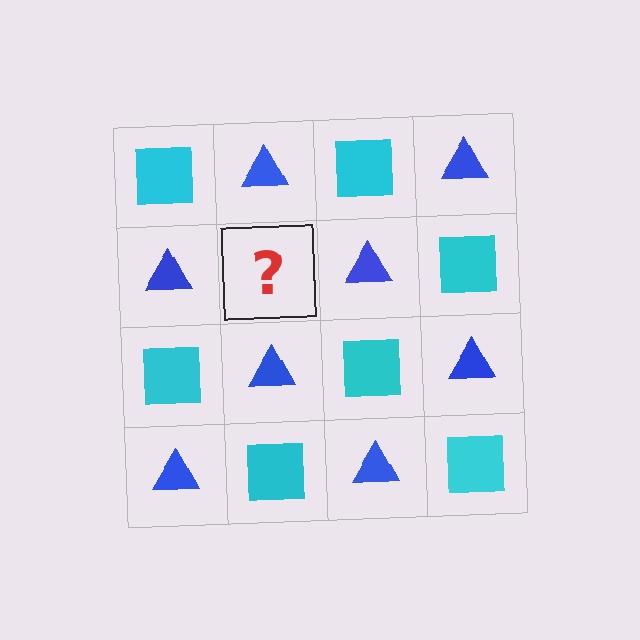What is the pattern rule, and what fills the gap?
The rule is that it alternates cyan square and blue triangle in a checkerboard pattern. The gap should be filled with a cyan square.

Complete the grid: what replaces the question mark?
The question mark should be replaced with a cyan square.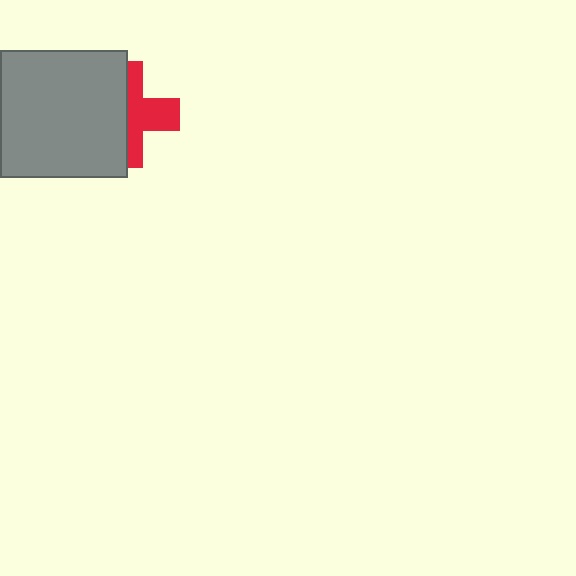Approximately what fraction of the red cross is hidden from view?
Roughly 51% of the red cross is hidden behind the gray square.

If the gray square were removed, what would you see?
You would see the complete red cross.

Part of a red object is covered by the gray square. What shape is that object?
It is a cross.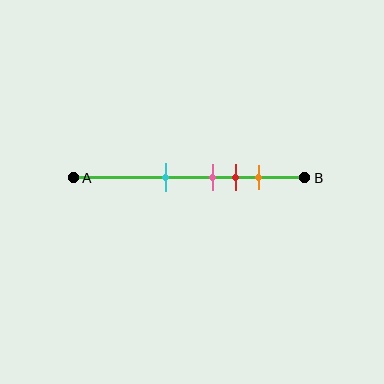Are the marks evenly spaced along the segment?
No, the marks are not evenly spaced.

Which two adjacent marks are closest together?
The pink and red marks are the closest adjacent pair.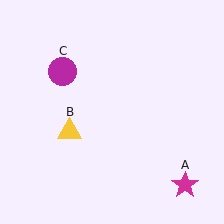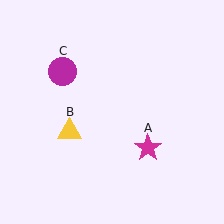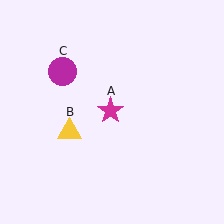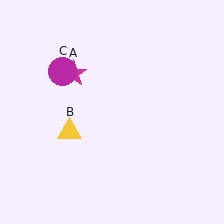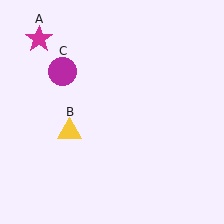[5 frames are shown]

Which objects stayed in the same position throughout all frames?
Yellow triangle (object B) and magenta circle (object C) remained stationary.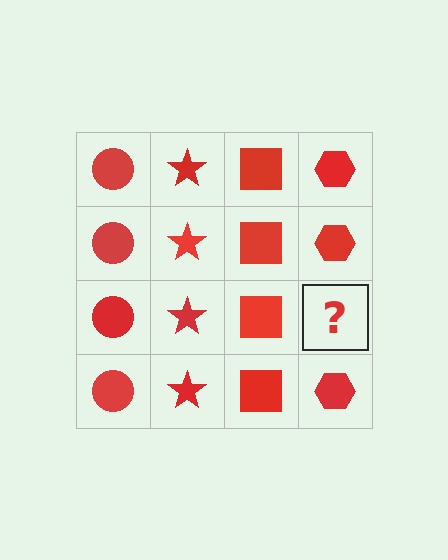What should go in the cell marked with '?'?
The missing cell should contain a red hexagon.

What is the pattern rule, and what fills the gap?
The rule is that each column has a consistent shape. The gap should be filled with a red hexagon.